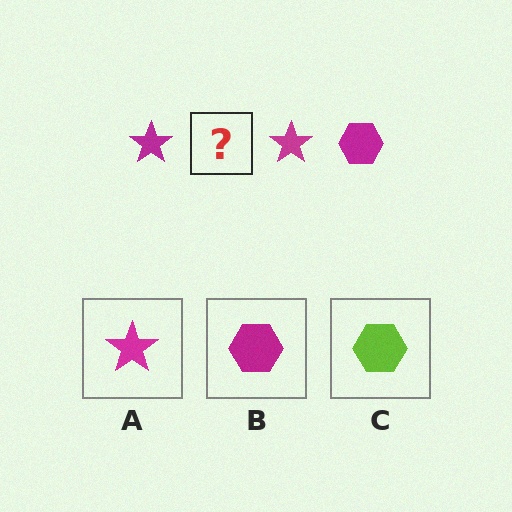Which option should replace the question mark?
Option B.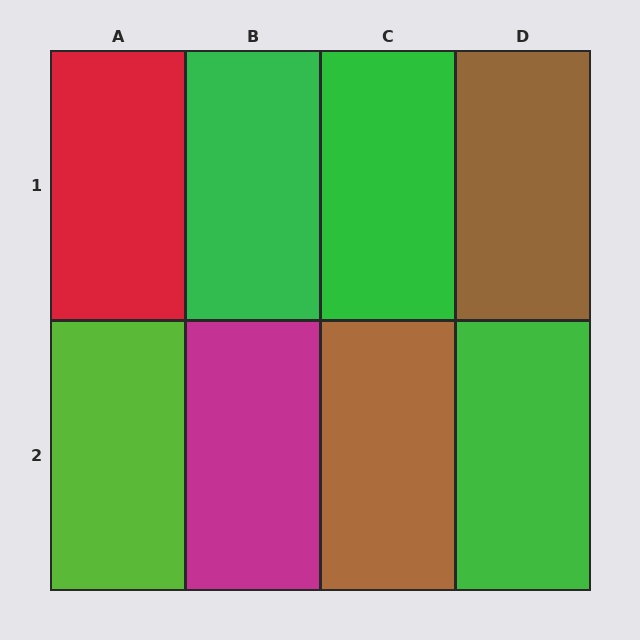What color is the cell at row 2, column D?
Green.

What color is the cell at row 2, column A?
Lime.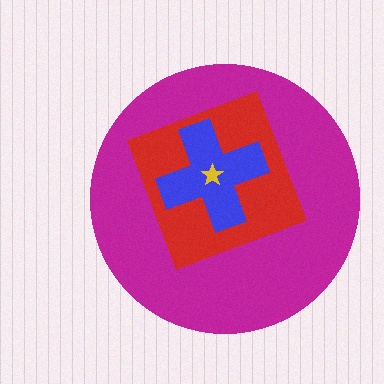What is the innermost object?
The yellow star.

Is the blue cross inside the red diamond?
Yes.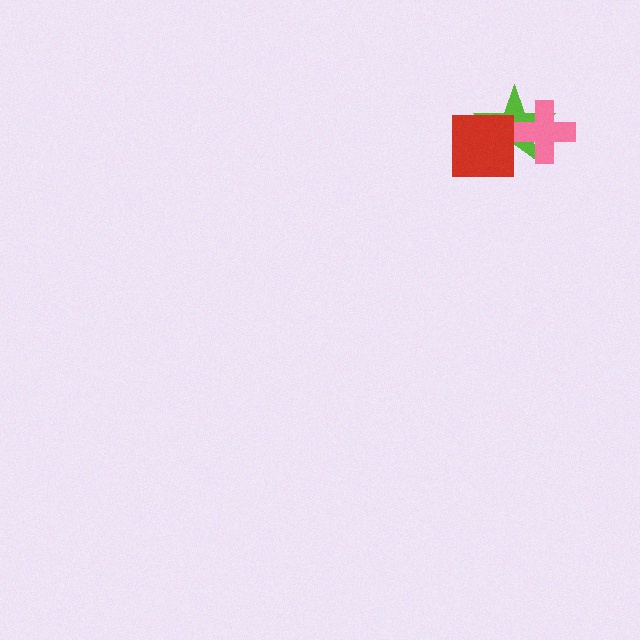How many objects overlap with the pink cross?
1 object overlaps with the pink cross.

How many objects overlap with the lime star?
2 objects overlap with the lime star.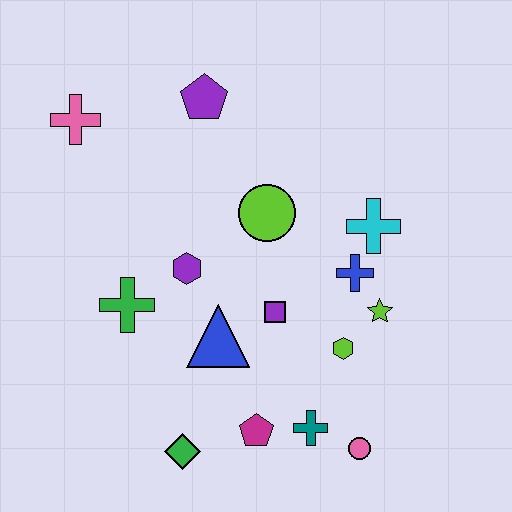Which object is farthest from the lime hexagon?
The pink cross is farthest from the lime hexagon.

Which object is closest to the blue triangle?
The purple square is closest to the blue triangle.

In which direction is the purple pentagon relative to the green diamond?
The purple pentagon is above the green diamond.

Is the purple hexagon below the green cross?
No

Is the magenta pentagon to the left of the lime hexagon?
Yes